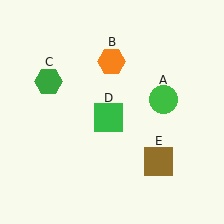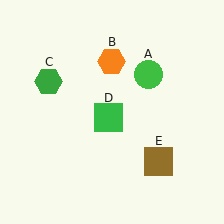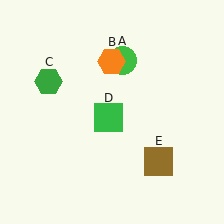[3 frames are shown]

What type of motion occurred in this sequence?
The green circle (object A) rotated counterclockwise around the center of the scene.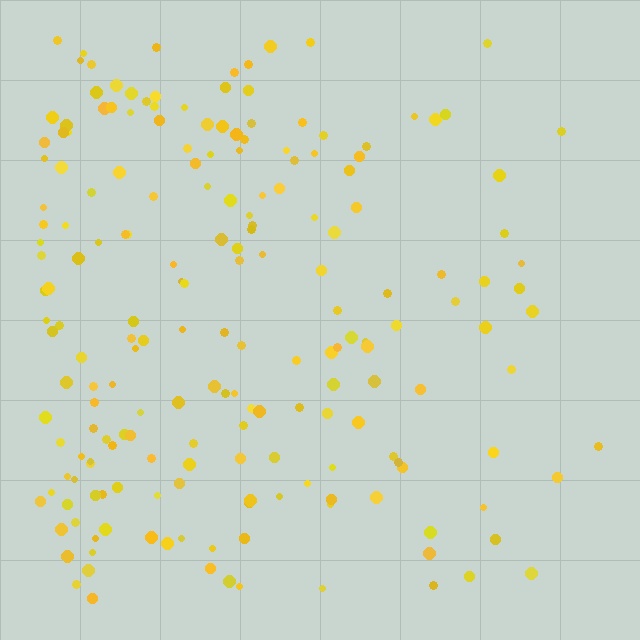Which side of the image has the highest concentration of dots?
The left.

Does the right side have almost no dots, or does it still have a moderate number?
Still a moderate number, just noticeably fewer than the left.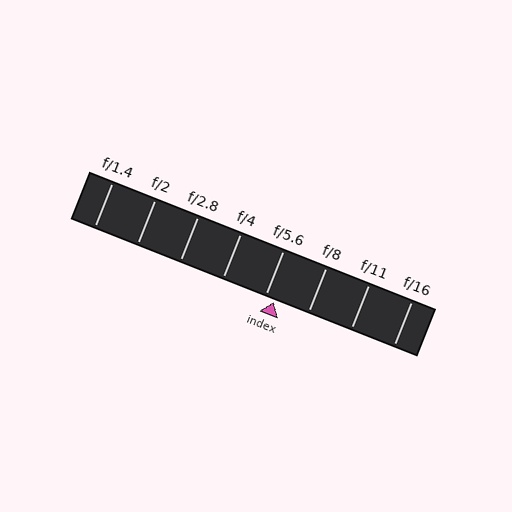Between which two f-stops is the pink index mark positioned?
The index mark is between f/5.6 and f/8.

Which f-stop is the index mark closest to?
The index mark is closest to f/5.6.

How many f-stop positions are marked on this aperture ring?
There are 8 f-stop positions marked.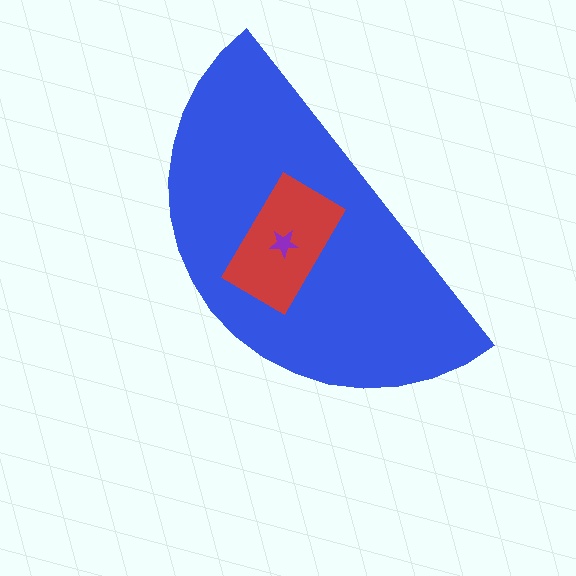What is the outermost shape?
The blue semicircle.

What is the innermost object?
The purple star.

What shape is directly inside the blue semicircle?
The red rectangle.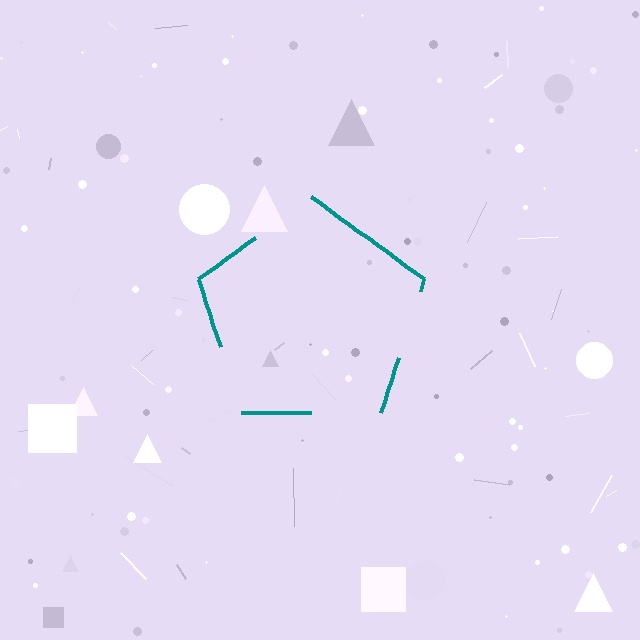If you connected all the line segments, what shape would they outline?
They would outline a pentagon.